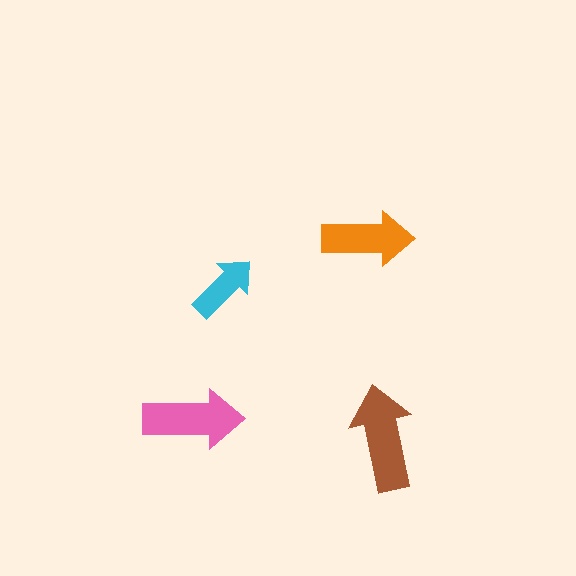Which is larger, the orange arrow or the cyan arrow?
The orange one.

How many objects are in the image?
There are 4 objects in the image.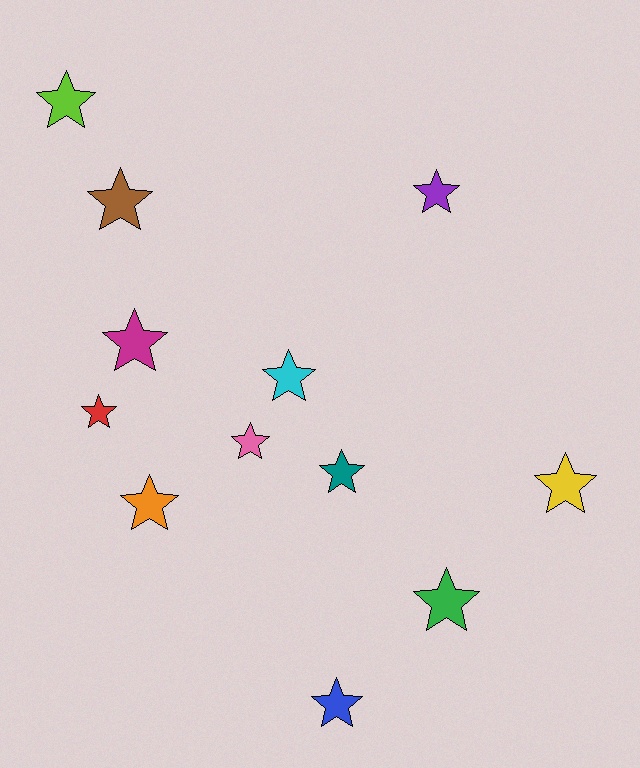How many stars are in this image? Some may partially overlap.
There are 12 stars.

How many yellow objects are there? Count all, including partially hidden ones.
There is 1 yellow object.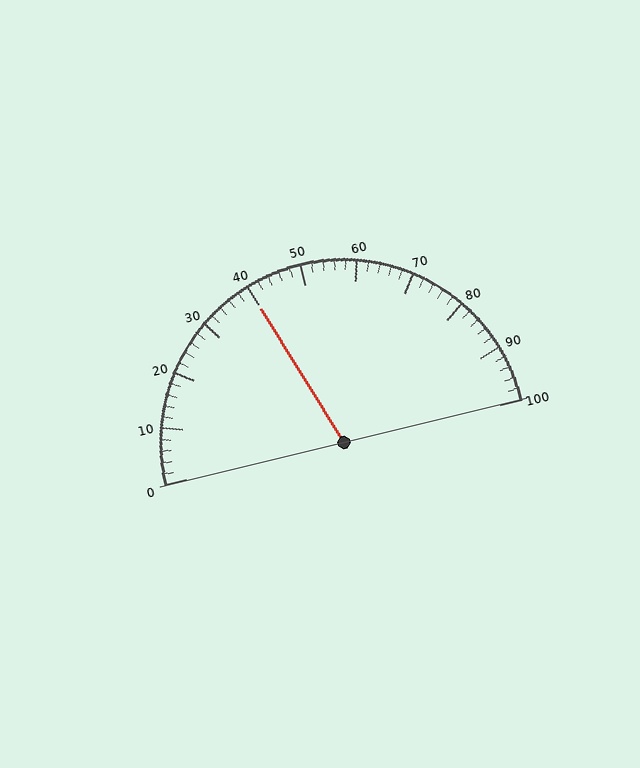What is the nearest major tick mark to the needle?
The nearest major tick mark is 40.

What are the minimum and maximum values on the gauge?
The gauge ranges from 0 to 100.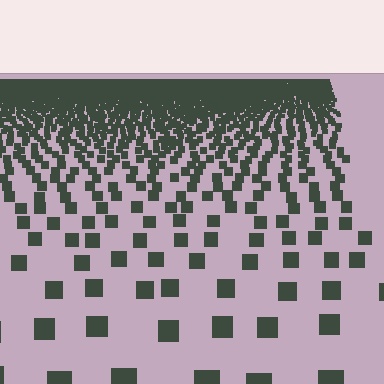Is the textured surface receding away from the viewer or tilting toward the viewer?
The surface is receding away from the viewer. Texture elements get smaller and denser toward the top.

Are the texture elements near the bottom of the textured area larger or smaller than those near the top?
Larger. Near the bottom, elements are closer to the viewer and appear at a bigger on-screen size.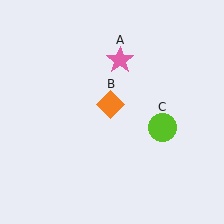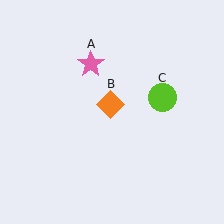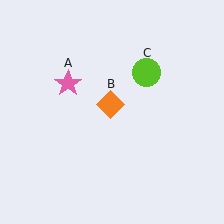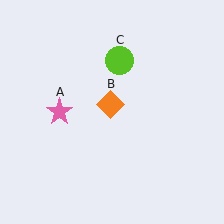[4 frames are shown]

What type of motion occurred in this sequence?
The pink star (object A), lime circle (object C) rotated counterclockwise around the center of the scene.